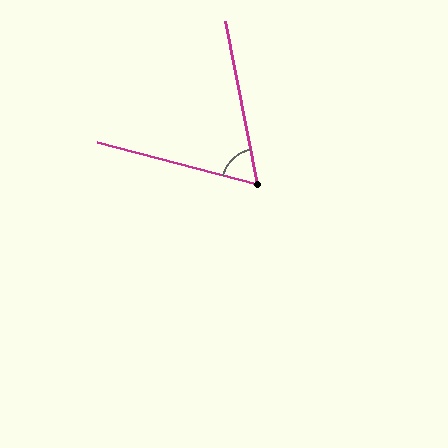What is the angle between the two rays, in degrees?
Approximately 64 degrees.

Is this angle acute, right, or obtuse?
It is acute.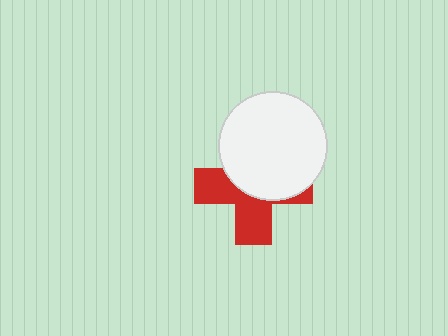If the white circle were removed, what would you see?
You would see the complete red cross.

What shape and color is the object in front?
The object in front is a white circle.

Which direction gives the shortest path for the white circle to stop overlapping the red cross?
Moving up gives the shortest separation.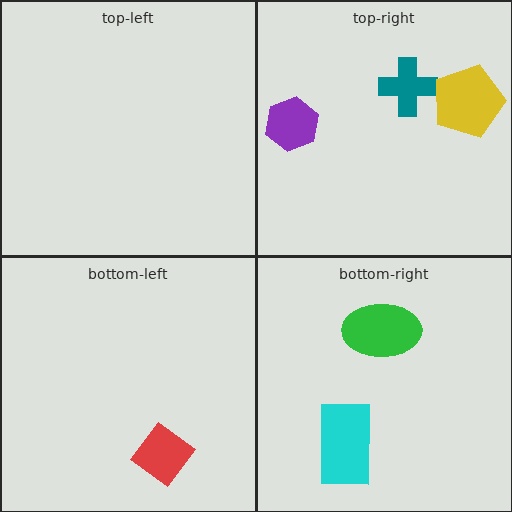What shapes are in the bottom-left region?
The red diamond.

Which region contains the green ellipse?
The bottom-right region.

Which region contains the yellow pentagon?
The top-right region.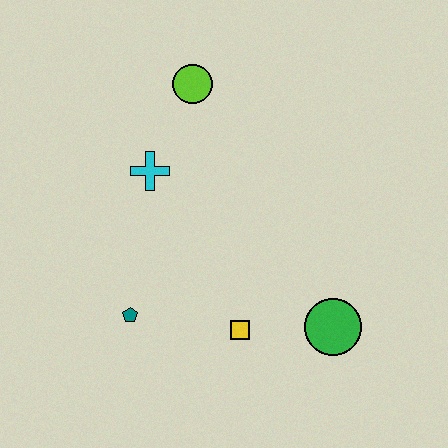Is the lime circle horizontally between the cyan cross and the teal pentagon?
No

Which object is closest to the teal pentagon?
The yellow square is closest to the teal pentagon.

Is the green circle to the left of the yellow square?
No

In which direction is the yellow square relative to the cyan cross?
The yellow square is below the cyan cross.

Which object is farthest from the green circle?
The lime circle is farthest from the green circle.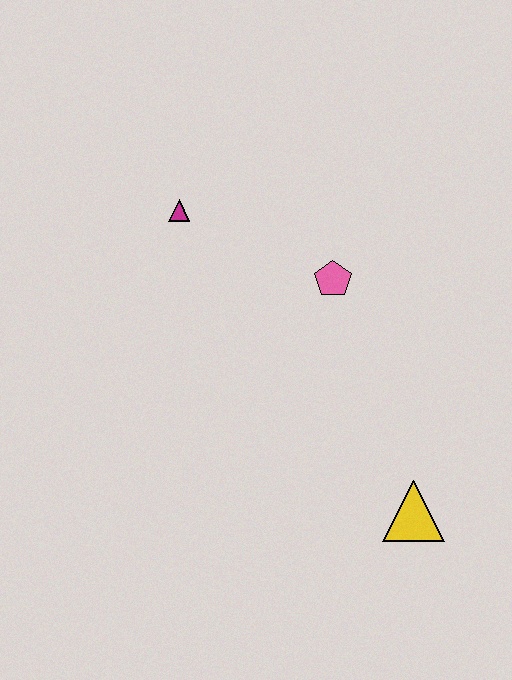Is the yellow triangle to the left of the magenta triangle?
No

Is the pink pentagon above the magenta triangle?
No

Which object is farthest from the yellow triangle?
The magenta triangle is farthest from the yellow triangle.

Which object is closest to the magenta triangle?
The pink pentagon is closest to the magenta triangle.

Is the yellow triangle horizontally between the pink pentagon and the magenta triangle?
No